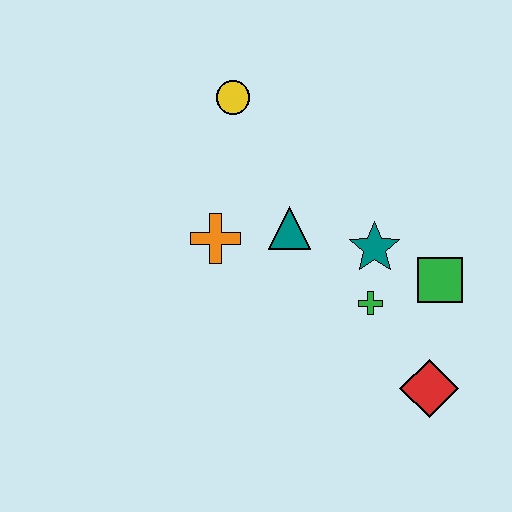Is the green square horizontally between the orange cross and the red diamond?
No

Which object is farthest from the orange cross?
The red diamond is farthest from the orange cross.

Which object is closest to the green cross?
The teal star is closest to the green cross.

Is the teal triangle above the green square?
Yes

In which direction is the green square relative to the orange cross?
The green square is to the right of the orange cross.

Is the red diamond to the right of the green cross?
Yes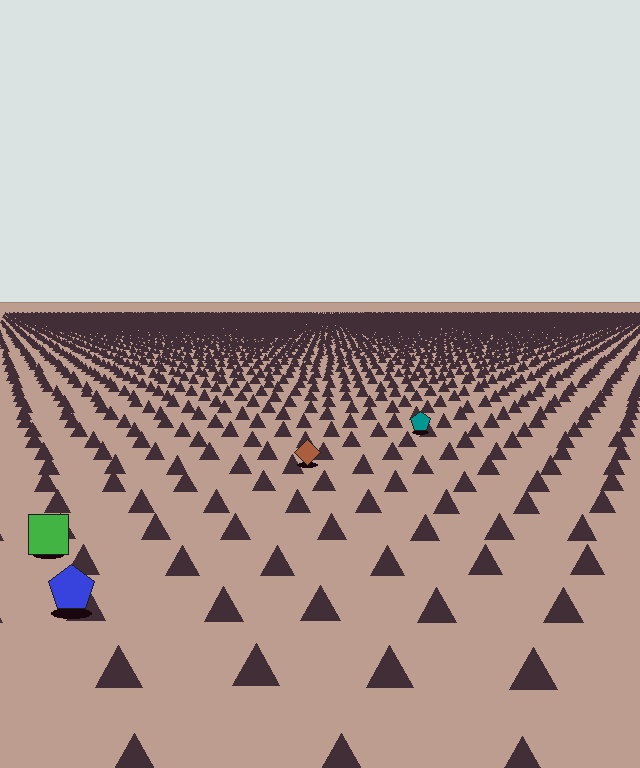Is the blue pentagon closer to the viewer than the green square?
Yes. The blue pentagon is closer — you can tell from the texture gradient: the ground texture is coarser near it.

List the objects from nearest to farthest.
From nearest to farthest: the blue pentagon, the green square, the brown diamond, the teal pentagon.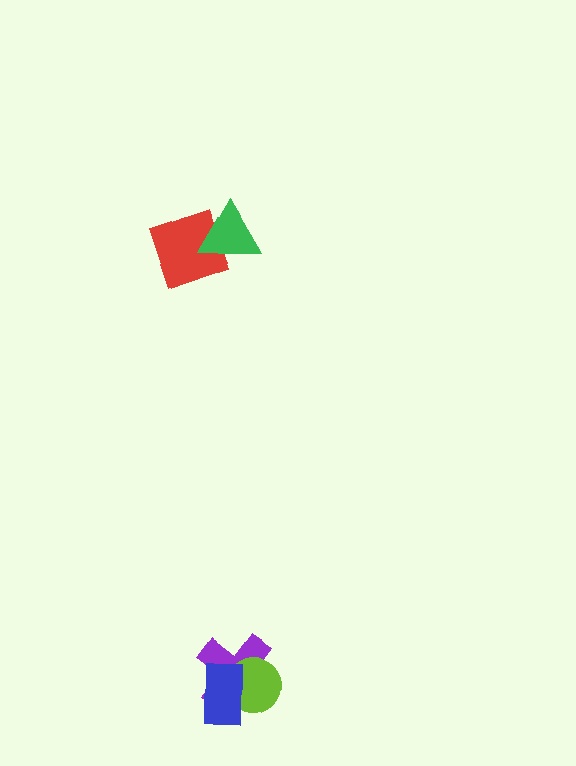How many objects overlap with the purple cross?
2 objects overlap with the purple cross.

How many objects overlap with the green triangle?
1 object overlaps with the green triangle.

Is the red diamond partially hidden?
Yes, it is partially covered by another shape.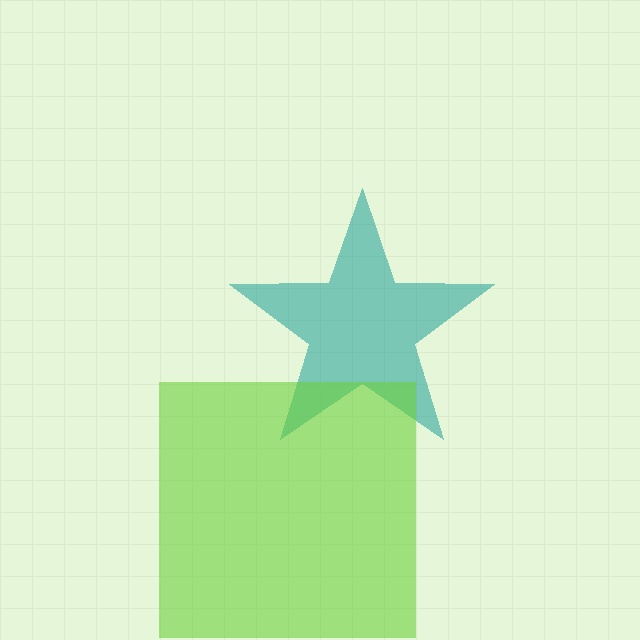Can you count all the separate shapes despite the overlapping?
Yes, there are 2 separate shapes.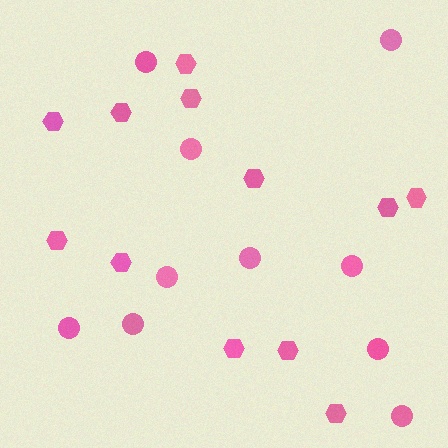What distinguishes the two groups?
There are 2 groups: one group of circles (10) and one group of hexagons (12).